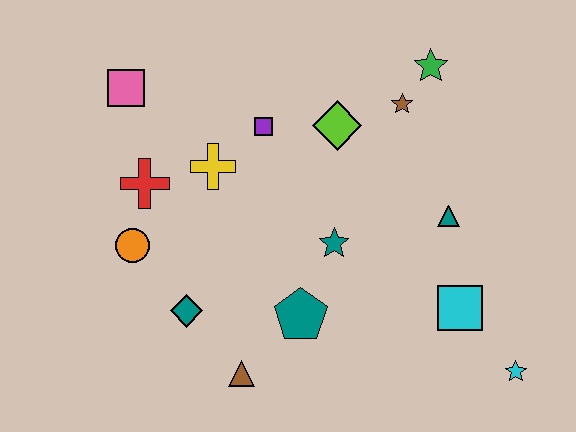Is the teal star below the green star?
Yes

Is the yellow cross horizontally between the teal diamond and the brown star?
Yes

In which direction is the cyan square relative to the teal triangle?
The cyan square is below the teal triangle.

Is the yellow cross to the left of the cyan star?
Yes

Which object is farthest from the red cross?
The cyan star is farthest from the red cross.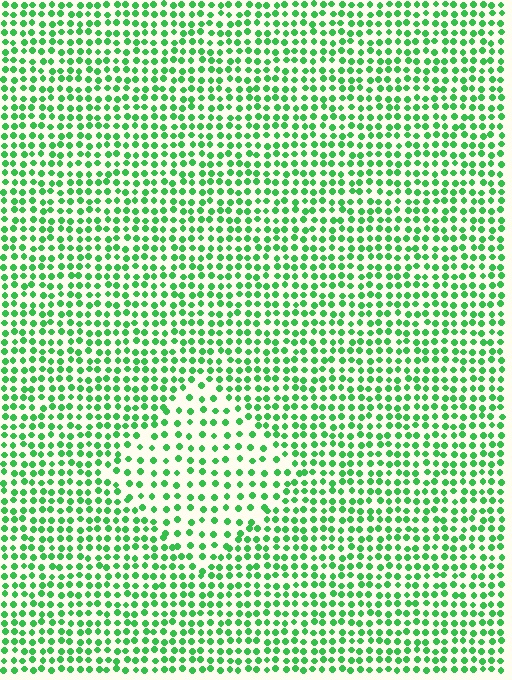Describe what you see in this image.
The image contains small green elements arranged at two different densities. A diamond-shaped region is visible where the elements are less densely packed than the surrounding area.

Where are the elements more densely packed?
The elements are more densely packed outside the diamond boundary.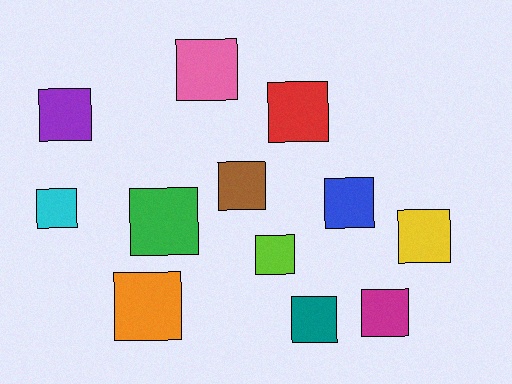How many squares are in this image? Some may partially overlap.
There are 12 squares.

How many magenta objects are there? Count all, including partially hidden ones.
There is 1 magenta object.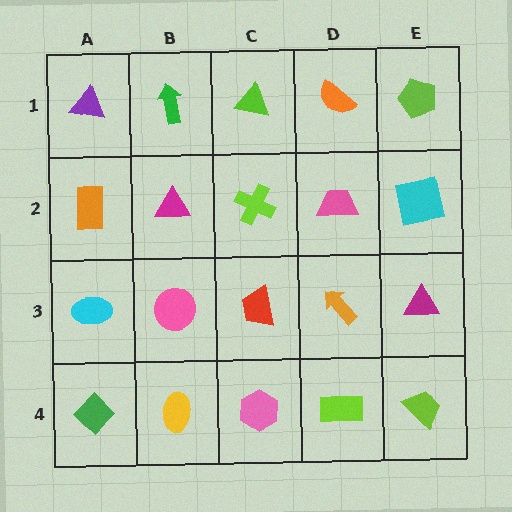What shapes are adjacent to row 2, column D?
An orange semicircle (row 1, column D), an orange arrow (row 3, column D), a lime cross (row 2, column C), a cyan square (row 2, column E).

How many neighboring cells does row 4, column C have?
3.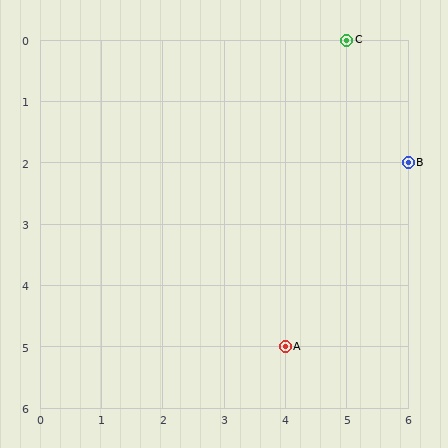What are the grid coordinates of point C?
Point C is at grid coordinates (5, 0).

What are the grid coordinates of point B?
Point B is at grid coordinates (6, 2).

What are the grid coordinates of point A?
Point A is at grid coordinates (4, 5).